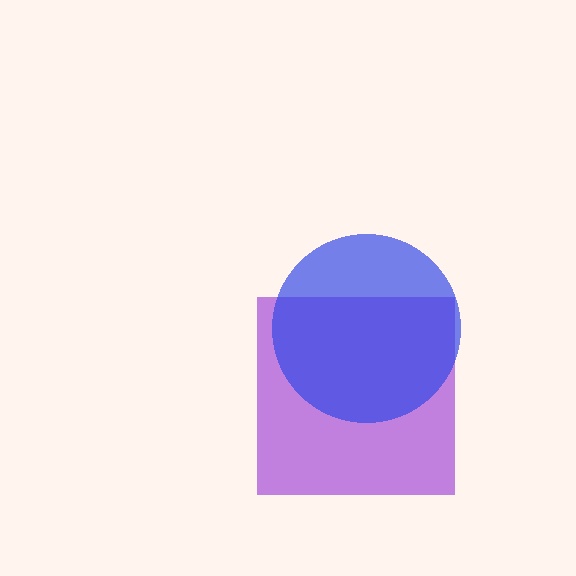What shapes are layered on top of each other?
The layered shapes are: a purple square, a blue circle.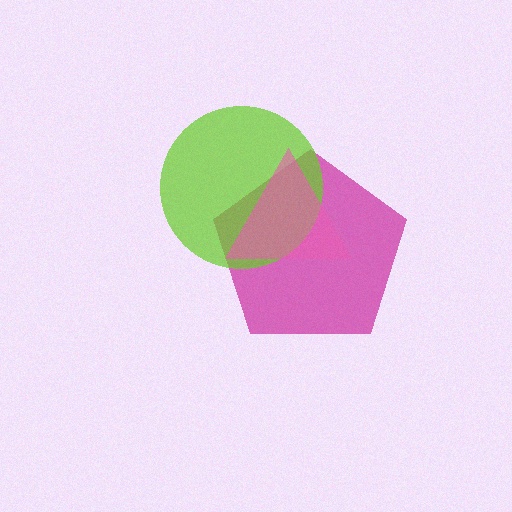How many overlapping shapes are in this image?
There are 3 overlapping shapes in the image.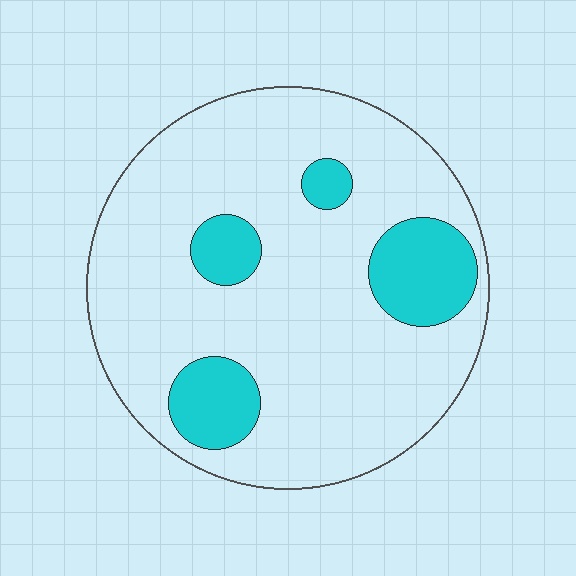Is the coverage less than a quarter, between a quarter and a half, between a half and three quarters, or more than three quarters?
Less than a quarter.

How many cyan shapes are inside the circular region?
4.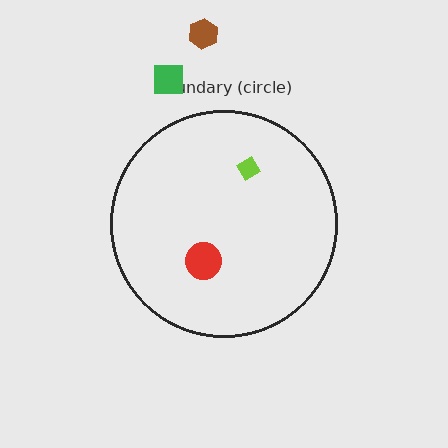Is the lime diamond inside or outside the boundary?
Inside.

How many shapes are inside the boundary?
2 inside, 2 outside.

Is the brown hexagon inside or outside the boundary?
Outside.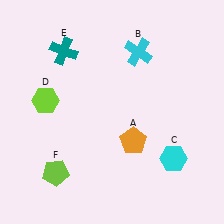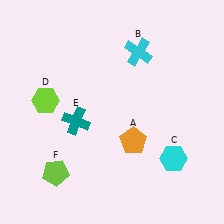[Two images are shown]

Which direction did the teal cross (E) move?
The teal cross (E) moved down.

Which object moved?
The teal cross (E) moved down.